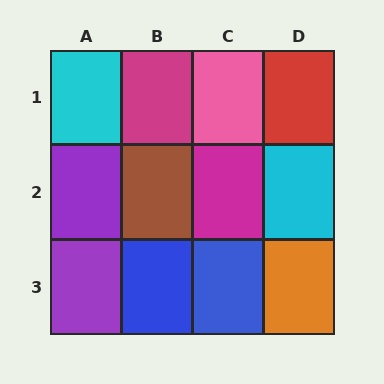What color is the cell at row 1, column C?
Pink.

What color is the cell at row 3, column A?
Purple.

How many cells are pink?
1 cell is pink.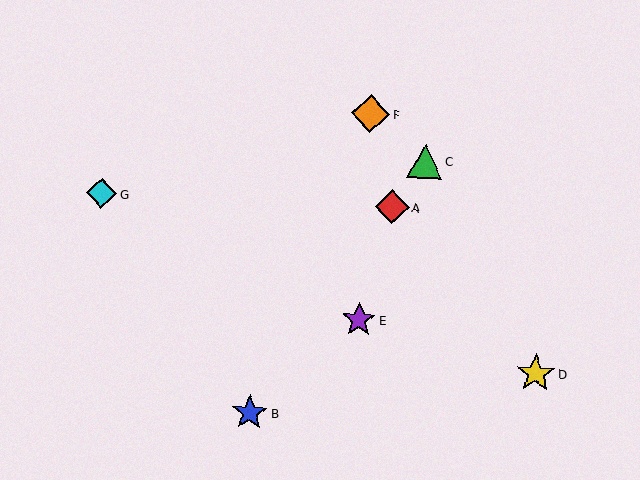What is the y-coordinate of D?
Object D is at y≈373.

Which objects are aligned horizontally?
Objects A, G are aligned horizontally.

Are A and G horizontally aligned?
Yes, both are at y≈207.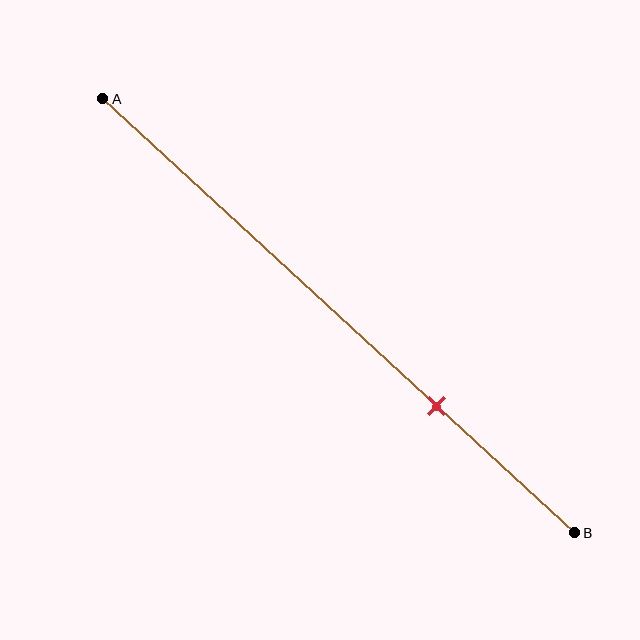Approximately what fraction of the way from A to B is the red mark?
The red mark is approximately 70% of the way from A to B.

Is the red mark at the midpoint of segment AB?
No, the mark is at about 70% from A, not at the 50% midpoint.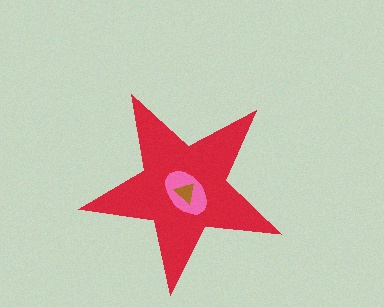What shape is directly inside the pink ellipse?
The brown triangle.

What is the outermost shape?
The red star.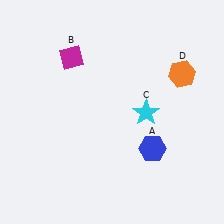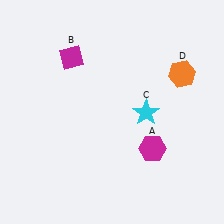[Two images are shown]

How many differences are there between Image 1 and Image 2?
There is 1 difference between the two images.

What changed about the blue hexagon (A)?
In Image 1, A is blue. In Image 2, it changed to magenta.